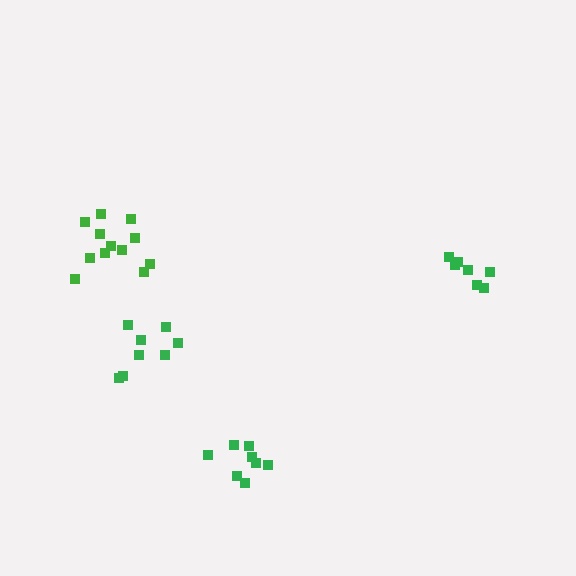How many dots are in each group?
Group 1: 12 dots, Group 2: 8 dots, Group 3: 7 dots, Group 4: 8 dots (35 total).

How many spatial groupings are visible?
There are 4 spatial groupings.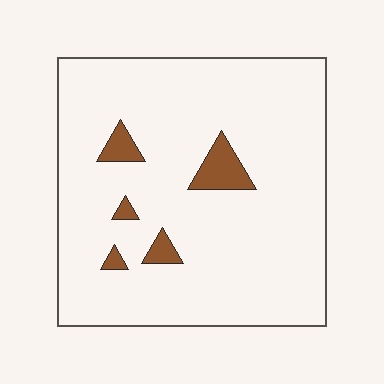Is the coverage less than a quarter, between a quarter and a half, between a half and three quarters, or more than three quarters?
Less than a quarter.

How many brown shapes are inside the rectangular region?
5.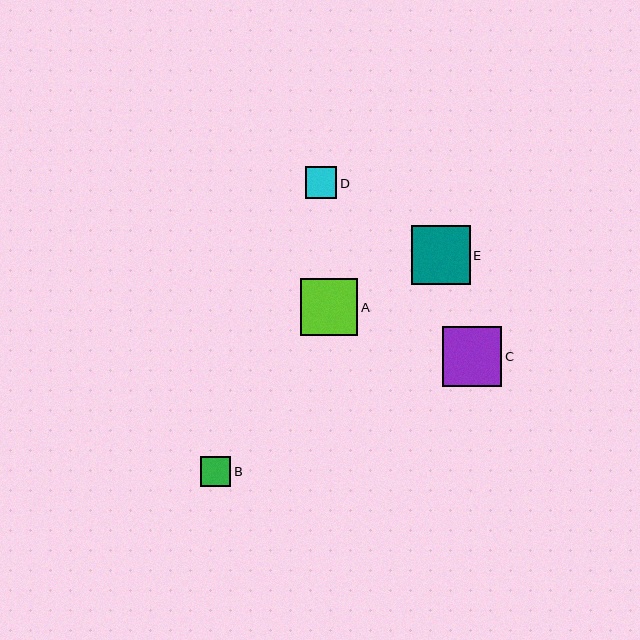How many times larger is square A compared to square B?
Square A is approximately 1.9 times the size of square B.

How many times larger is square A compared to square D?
Square A is approximately 1.8 times the size of square D.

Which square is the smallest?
Square B is the smallest with a size of approximately 30 pixels.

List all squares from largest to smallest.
From largest to smallest: C, E, A, D, B.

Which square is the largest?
Square C is the largest with a size of approximately 60 pixels.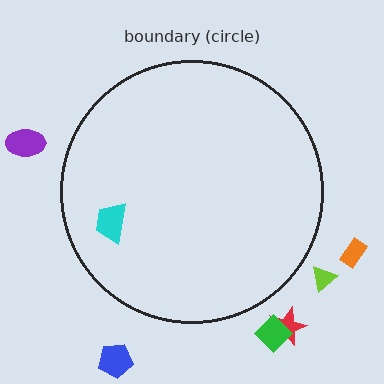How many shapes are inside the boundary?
1 inside, 6 outside.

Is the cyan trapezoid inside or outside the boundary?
Inside.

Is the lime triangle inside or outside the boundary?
Outside.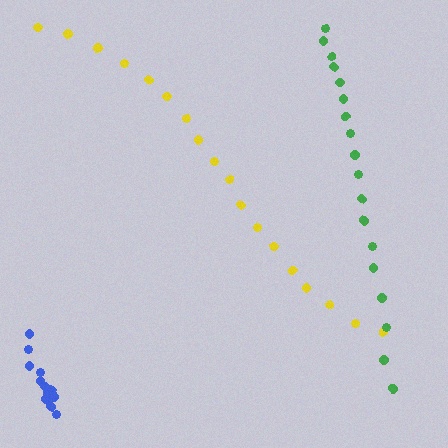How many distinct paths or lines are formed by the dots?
There are 3 distinct paths.